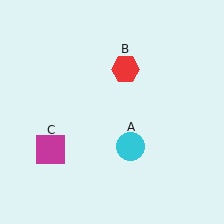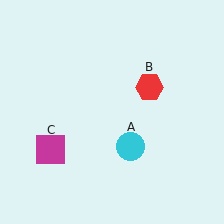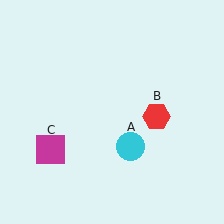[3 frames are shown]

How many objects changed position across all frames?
1 object changed position: red hexagon (object B).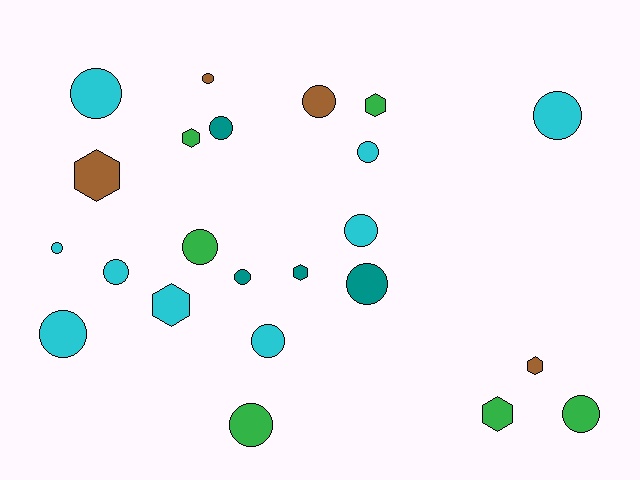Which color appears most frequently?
Cyan, with 9 objects.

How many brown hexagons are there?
There are 2 brown hexagons.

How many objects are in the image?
There are 23 objects.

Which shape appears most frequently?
Circle, with 16 objects.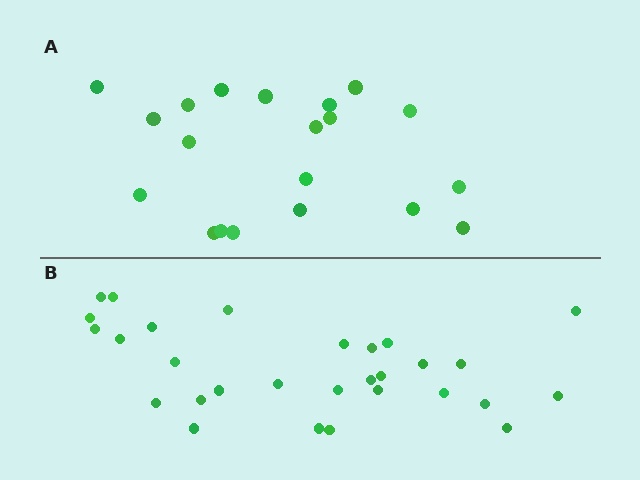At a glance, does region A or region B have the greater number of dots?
Region B (the bottom region) has more dots.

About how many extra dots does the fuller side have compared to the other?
Region B has roughly 8 or so more dots than region A.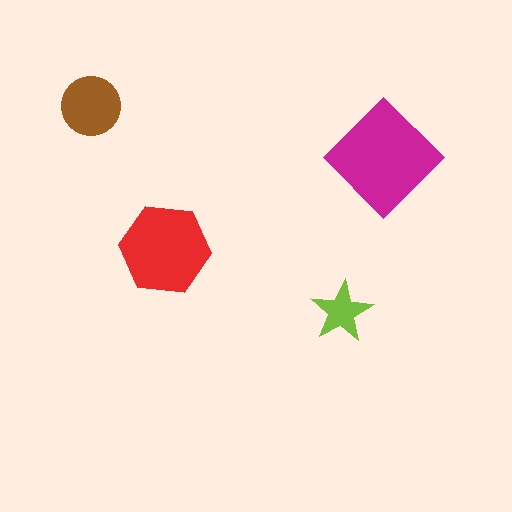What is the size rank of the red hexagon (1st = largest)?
2nd.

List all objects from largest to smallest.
The magenta diamond, the red hexagon, the brown circle, the lime star.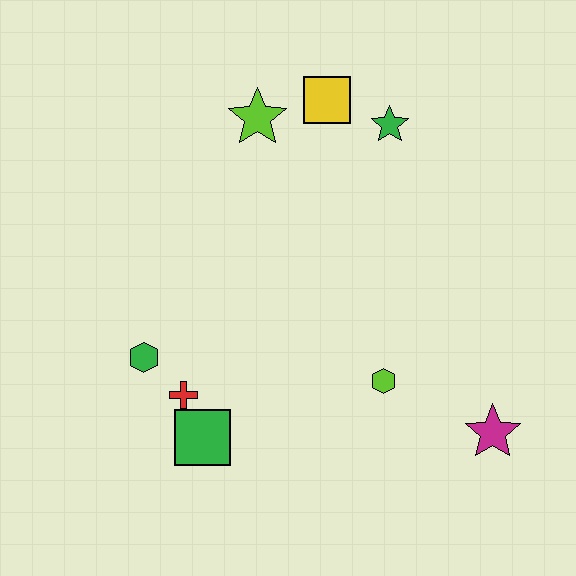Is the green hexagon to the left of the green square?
Yes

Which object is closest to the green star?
The yellow square is closest to the green star.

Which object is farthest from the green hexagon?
The magenta star is farthest from the green hexagon.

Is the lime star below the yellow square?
Yes